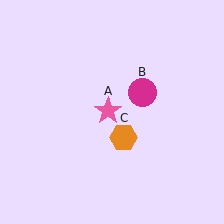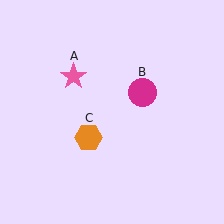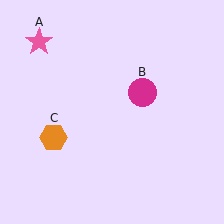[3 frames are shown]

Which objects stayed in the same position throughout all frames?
Magenta circle (object B) remained stationary.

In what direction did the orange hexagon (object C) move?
The orange hexagon (object C) moved left.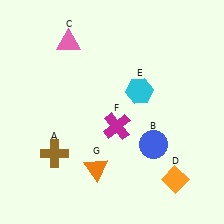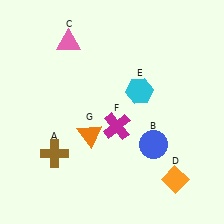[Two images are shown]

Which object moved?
The orange triangle (G) moved up.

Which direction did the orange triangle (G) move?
The orange triangle (G) moved up.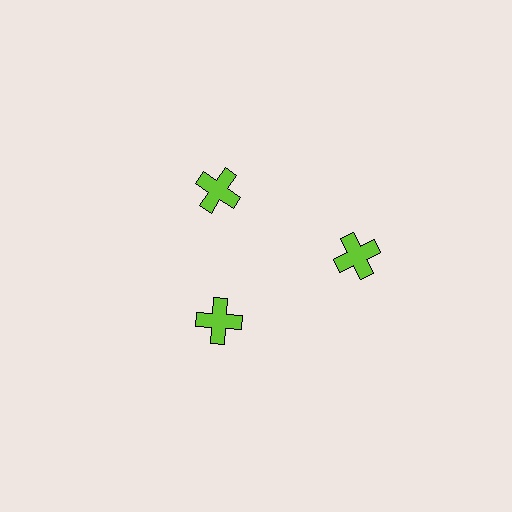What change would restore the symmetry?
The symmetry would be restored by moving it inward, back onto the ring so that all 3 crosses sit at equal angles and equal distance from the center.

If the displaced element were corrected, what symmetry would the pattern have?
It would have 3-fold rotational symmetry — the pattern would map onto itself every 120 degrees.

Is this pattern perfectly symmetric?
No. The 3 lime crosses are arranged in a ring, but one element near the 3 o'clock position is pushed outward from the center, breaking the 3-fold rotational symmetry.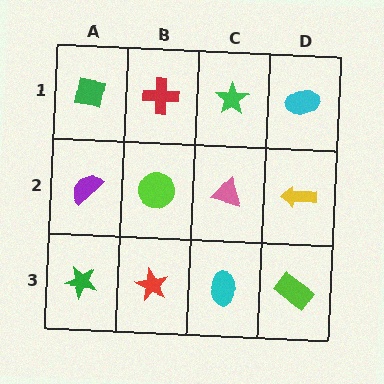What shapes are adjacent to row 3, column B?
A lime circle (row 2, column B), a green star (row 3, column A), a cyan ellipse (row 3, column C).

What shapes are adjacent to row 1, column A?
A purple semicircle (row 2, column A), a red cross (row 1, column B).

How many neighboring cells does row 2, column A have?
3.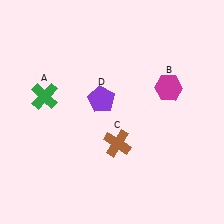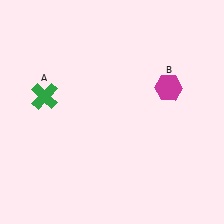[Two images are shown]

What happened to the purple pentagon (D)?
The purple pentagon (D) was removed in Image 2. It was in the top-left area of Image 1.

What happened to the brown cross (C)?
The brown cross (C) was removed in Image 2. It was in the bottom-right area of Image 1.